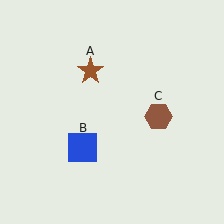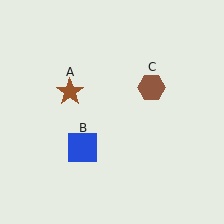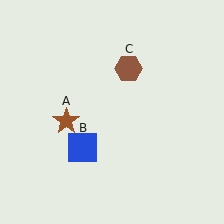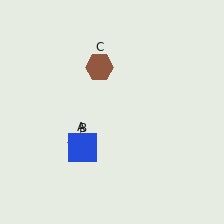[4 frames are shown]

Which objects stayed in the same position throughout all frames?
Blue square (object B) remained stationary.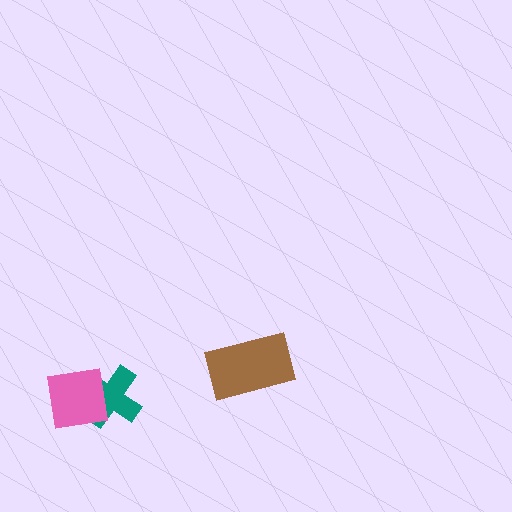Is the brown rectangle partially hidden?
No, no other shape covers it.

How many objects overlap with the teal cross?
1 object overlaps with the teal cross.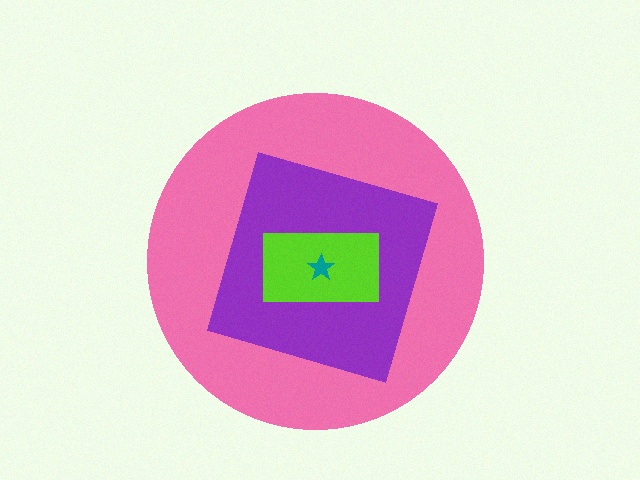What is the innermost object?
The teal star.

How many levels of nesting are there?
4.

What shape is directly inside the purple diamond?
The lime rectangle.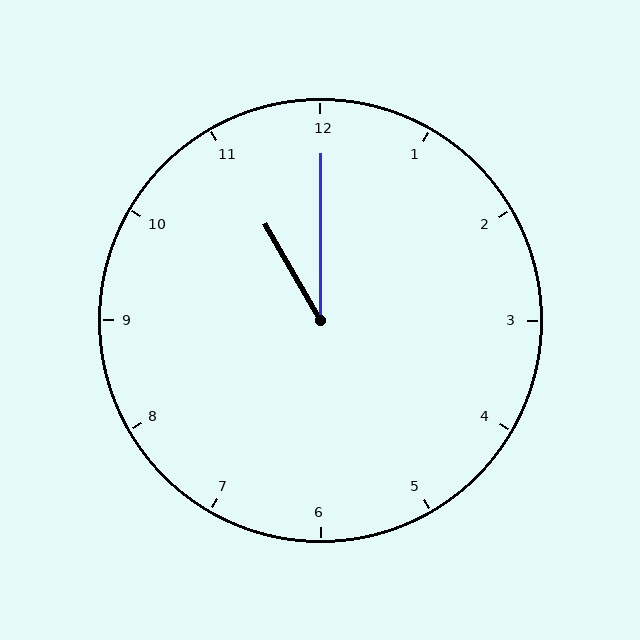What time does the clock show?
11:00.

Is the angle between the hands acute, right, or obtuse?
It is acute.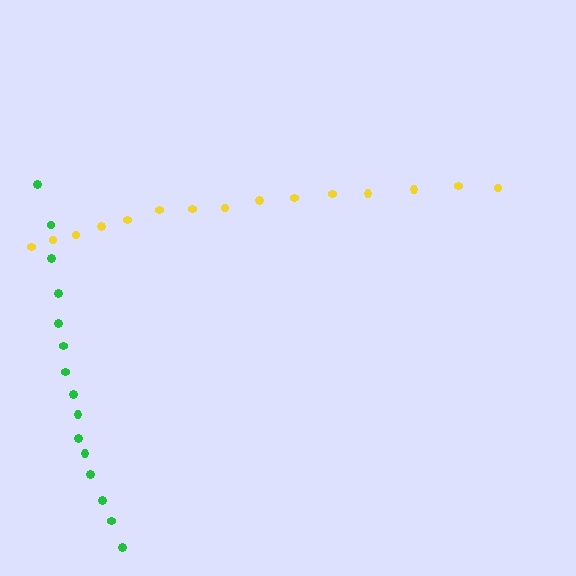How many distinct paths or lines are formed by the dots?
There are 2 distinct paths.